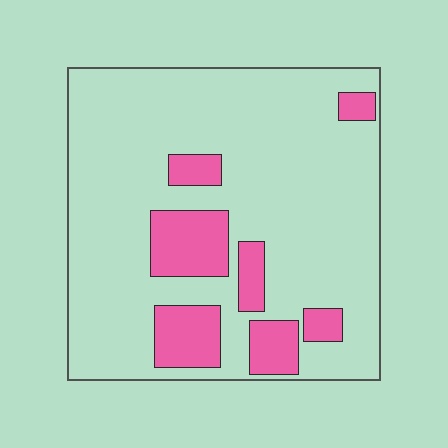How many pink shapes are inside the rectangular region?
7.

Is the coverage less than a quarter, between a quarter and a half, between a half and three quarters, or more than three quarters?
Less than a quarter.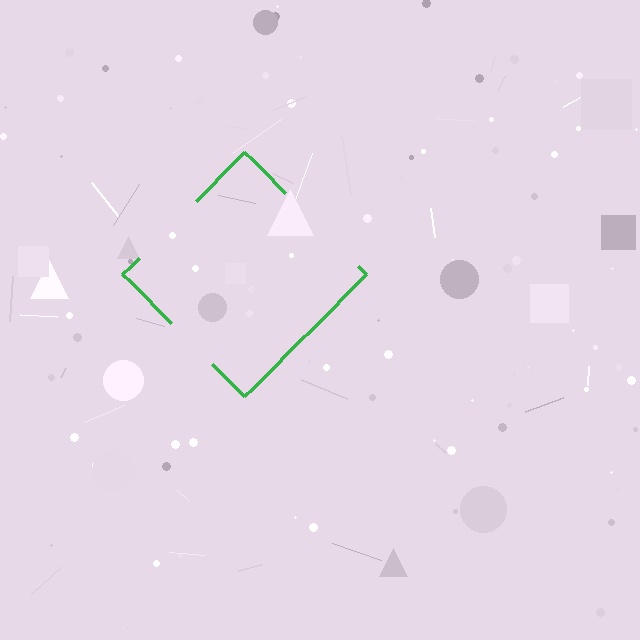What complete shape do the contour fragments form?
The contour fragments form a diamond.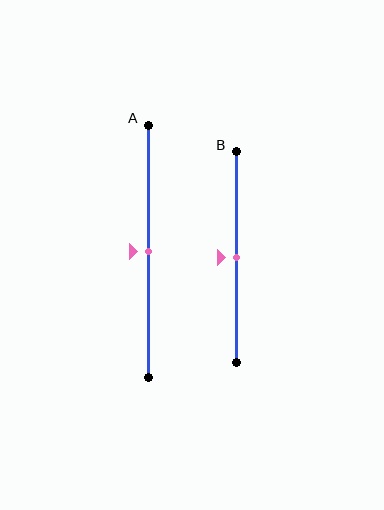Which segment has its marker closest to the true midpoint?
Segment A has its marker closest to the true midpoint.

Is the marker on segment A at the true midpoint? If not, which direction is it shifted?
Yes, the marker on segment A is at the true midpoint.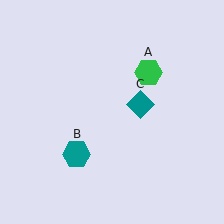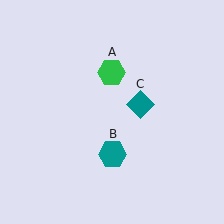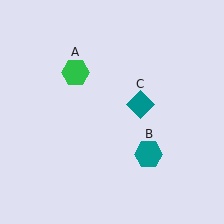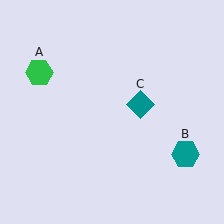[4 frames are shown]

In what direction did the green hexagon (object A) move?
The green hexagon (object A) moved left.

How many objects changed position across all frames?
2 objects changed position: green hexagon (object A), teal hexagon (object B).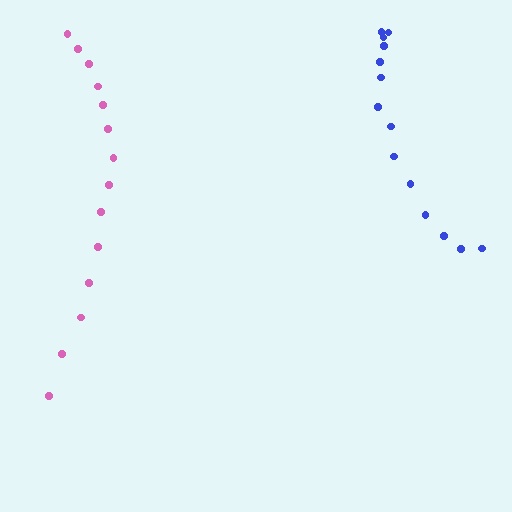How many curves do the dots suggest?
There are 2 distinct paths.